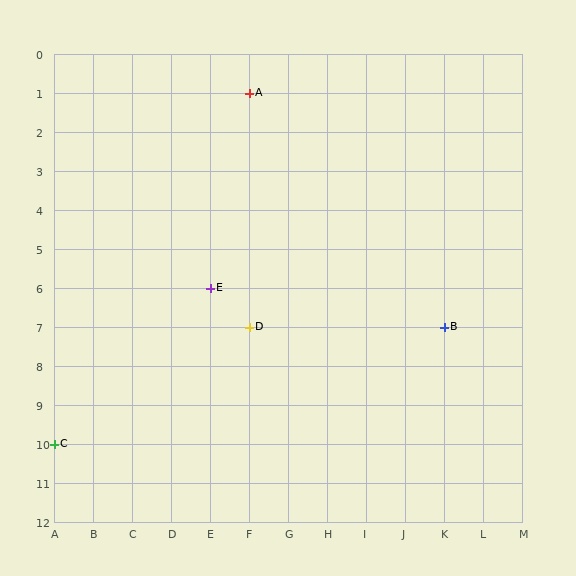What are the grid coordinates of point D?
Point D is at grid coordinates (F, 7).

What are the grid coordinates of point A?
Point A is at grid coordinates (F, 1).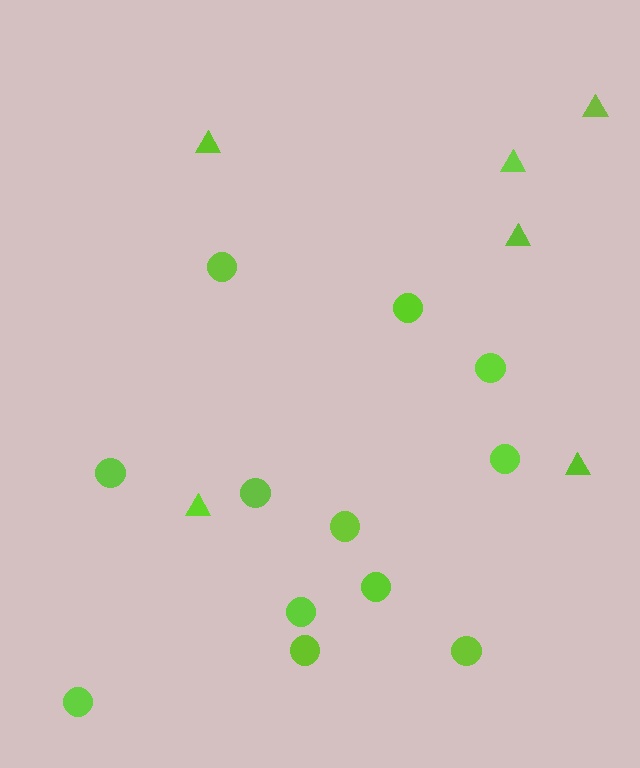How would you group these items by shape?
There are 2 groups: one group of circles (12) and one group of triangles (6).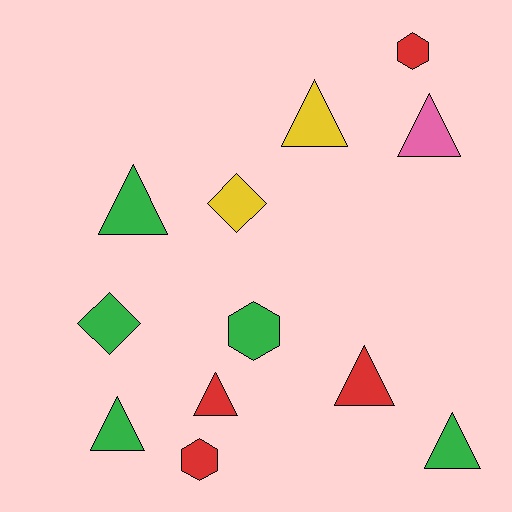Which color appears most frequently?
Green, with 5 objects.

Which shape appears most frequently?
Triangle, with 7 objects.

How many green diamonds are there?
There is 1 green diamond.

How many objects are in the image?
There are 12 objects.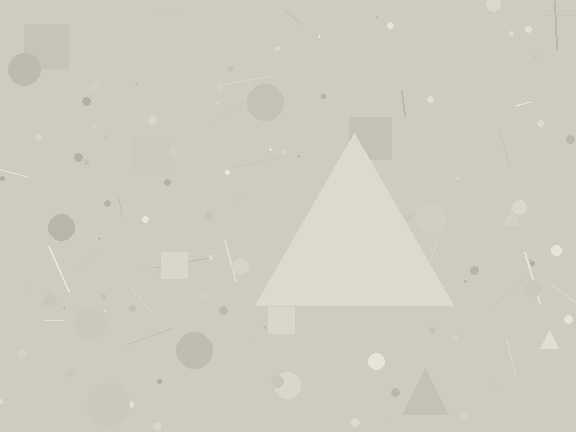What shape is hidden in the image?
A triangle is hidden in the image.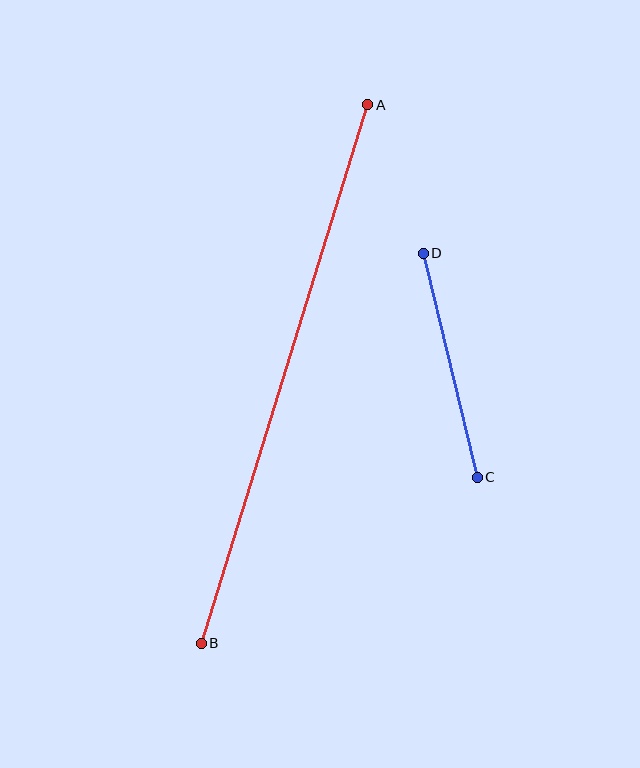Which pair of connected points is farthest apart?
Points A and B are farthest apart.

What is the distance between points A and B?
The distance is approximately 564 pixels.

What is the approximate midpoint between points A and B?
The midpoint is at approximately (284, 374) pixels.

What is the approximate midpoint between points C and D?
The midpoint is at approximately (450, 365) pixels.